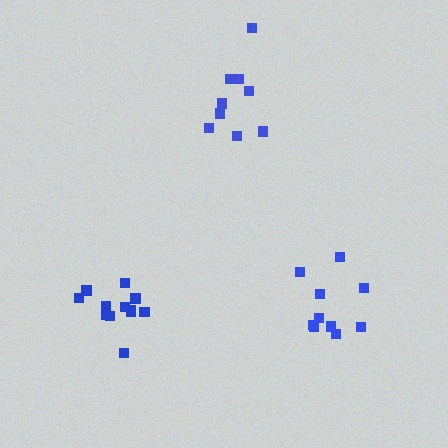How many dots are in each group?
Group 1: 13 dots, Group 2: 10 dots, Group 3: 10 dots (33 total).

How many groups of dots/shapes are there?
There are 3 groups.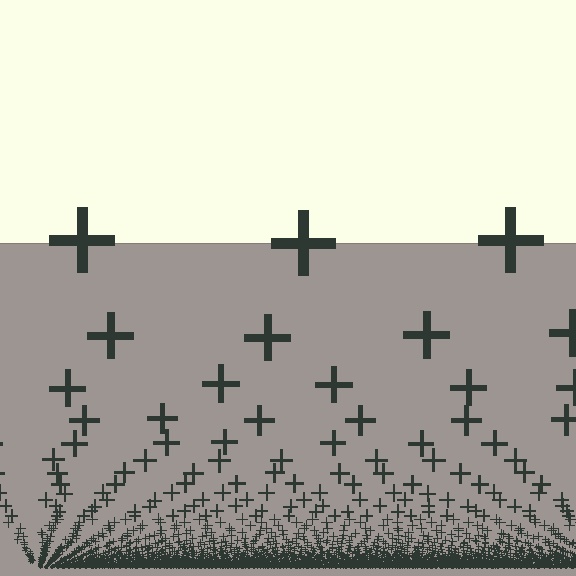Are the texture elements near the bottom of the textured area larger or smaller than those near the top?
Smaller. The gradient is inverted — elements near the bottom are smaller and denser.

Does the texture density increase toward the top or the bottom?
Density increases toward the bottom.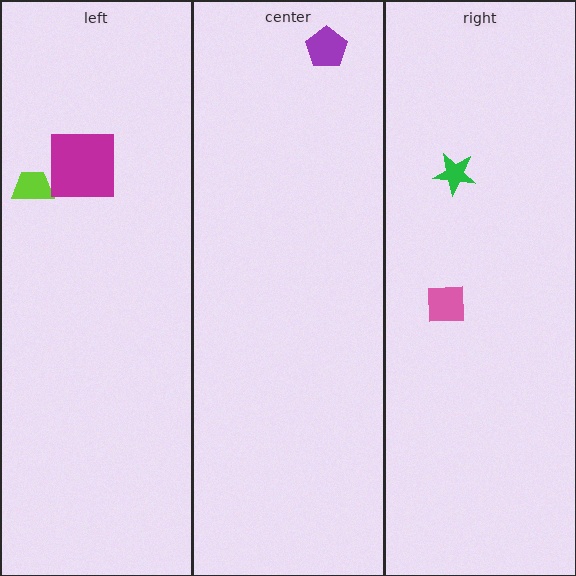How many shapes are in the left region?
2.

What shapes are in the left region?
The lime trapezoid, the magenta square.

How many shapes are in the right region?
2.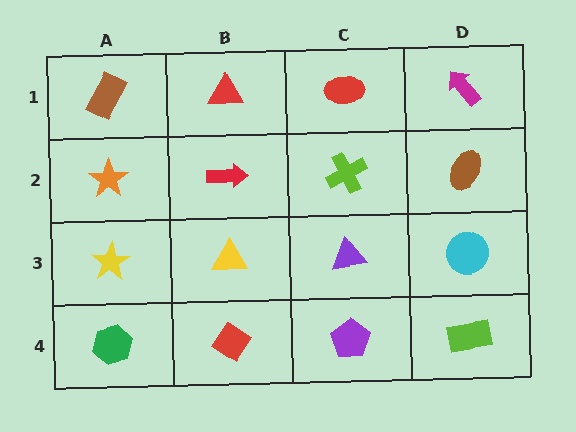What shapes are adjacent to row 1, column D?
A brown ellipse (row 2, column D), a red ellipse (row 1, column C).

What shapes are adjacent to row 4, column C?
A purple triangle (row 3, column C), a red diamond (row 4, column B), a lime rectangle (row 4, column D).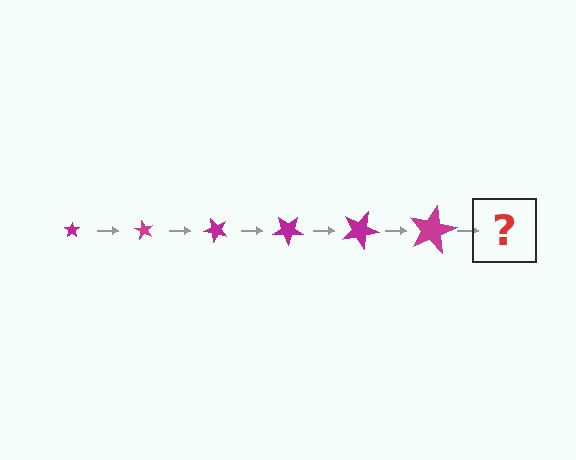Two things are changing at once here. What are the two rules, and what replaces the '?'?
The two rules are that the star grows larger each step and it rotates 60 degrees each step. The '?' should be a star, larger than the previous one and rotated 360 degrees from the start.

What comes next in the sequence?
The next element should be a star, larger than the previous one and rotated 360 degrees from the start.